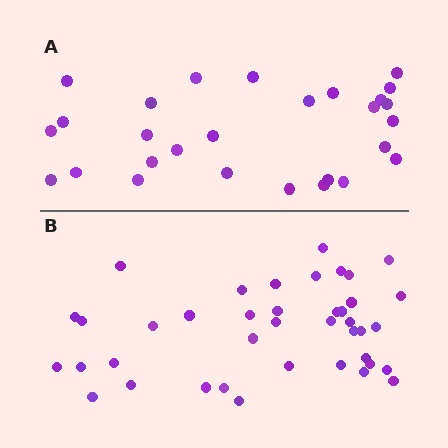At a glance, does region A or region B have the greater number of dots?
Region B (the bottom region) has more dots.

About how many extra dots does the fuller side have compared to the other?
Region B has roughly 12 or so more dots than region A.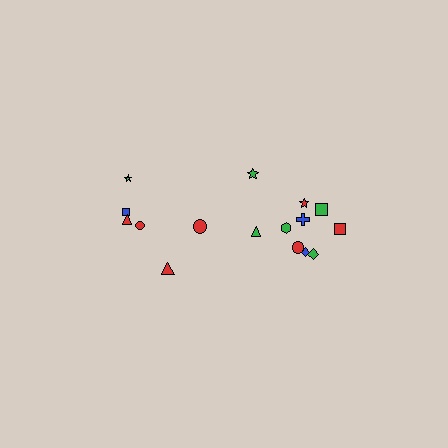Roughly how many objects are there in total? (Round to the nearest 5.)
Roughly 15 objects in total.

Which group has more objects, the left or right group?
The right group.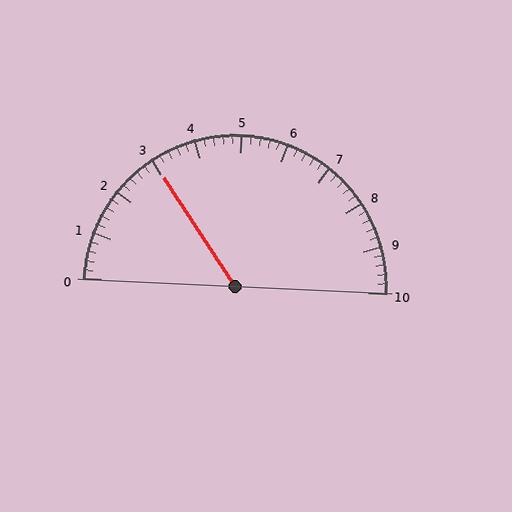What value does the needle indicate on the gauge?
The needle indicates approximately 3.0.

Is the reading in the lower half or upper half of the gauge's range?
The reading is in the lower half of the range (0 to 10).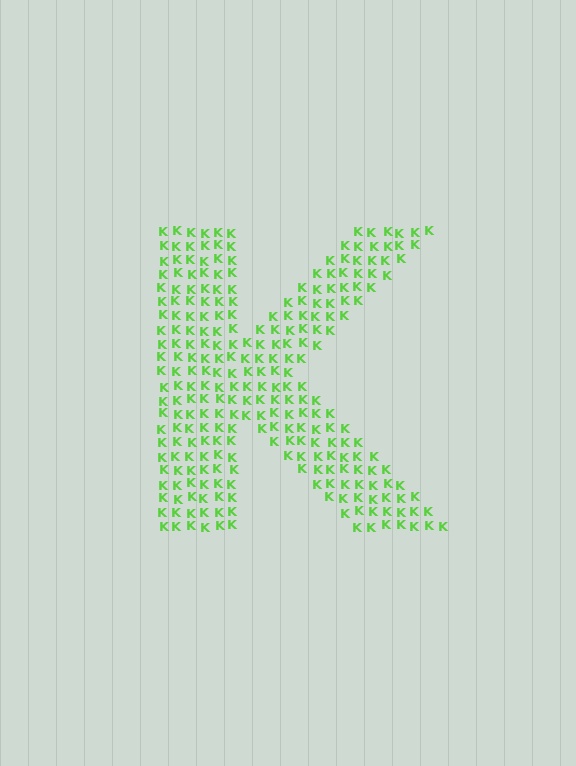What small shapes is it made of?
It is made of small letter K's.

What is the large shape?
The large shape is the letter K.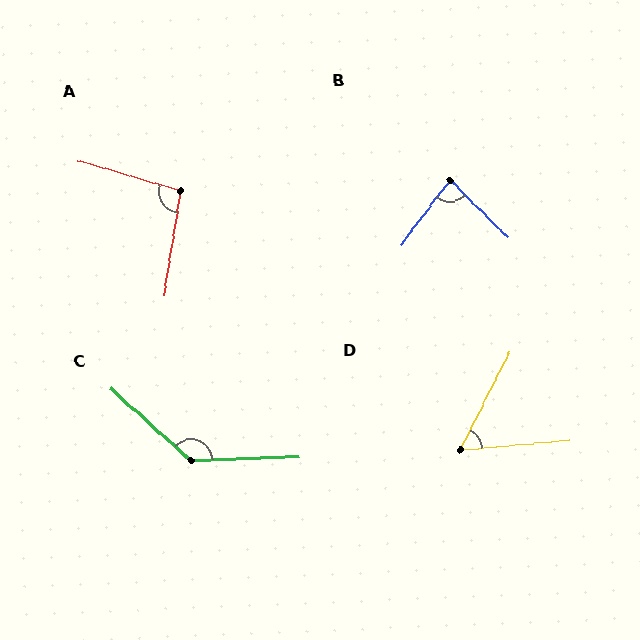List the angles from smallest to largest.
D (58°), B (82°), A (98°), C (136°).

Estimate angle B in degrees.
Approximately 82 degrees.